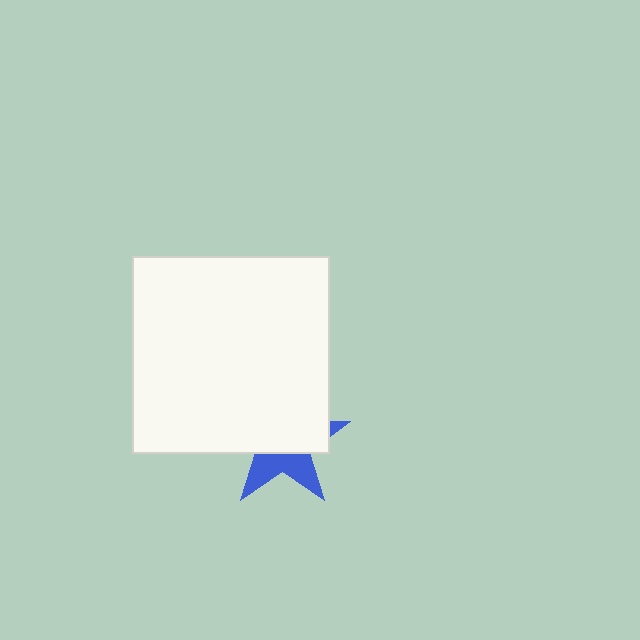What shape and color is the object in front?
The object in front is a white square.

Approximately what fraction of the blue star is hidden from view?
Roughly 62% of the blue star is hidden behind the white square.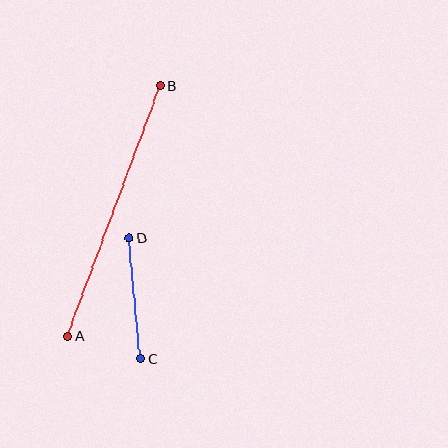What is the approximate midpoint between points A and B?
The midpoint is at approximately (114, 211) pixels.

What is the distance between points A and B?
The distance is approximately 267 pixels.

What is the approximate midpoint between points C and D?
The midpoint is at approximately (135, 299) pixels.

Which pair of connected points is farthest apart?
Points A and B are farthest apart.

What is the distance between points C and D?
The distance is approximately 121 pixels.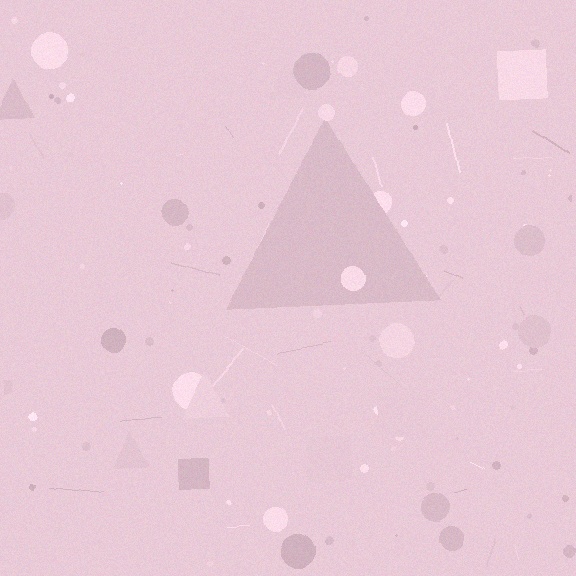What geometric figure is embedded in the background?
A triangle is embedded in the background.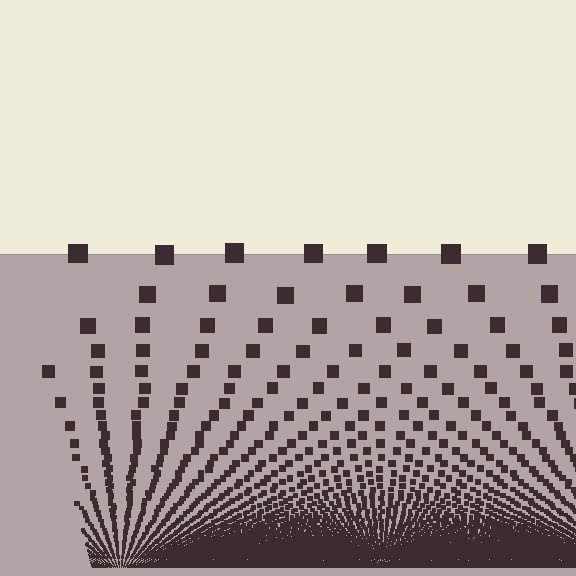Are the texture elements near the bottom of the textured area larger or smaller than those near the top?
Smaller. The gradient is inverted — elements near the bottom are smaller and denser.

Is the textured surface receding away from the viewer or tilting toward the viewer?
The surface appears to tilt toward the viewer. Texture elements get larger and sparser toward the top.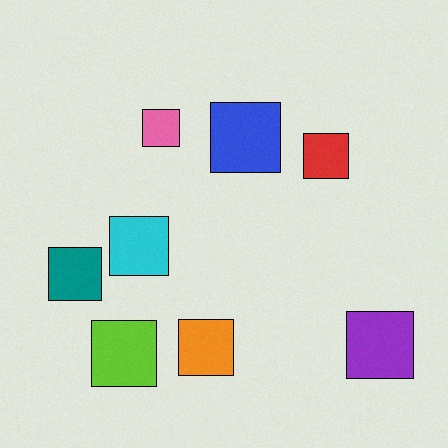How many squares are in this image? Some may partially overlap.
There are 8 squares.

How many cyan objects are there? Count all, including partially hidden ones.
There is 1 cyan object.